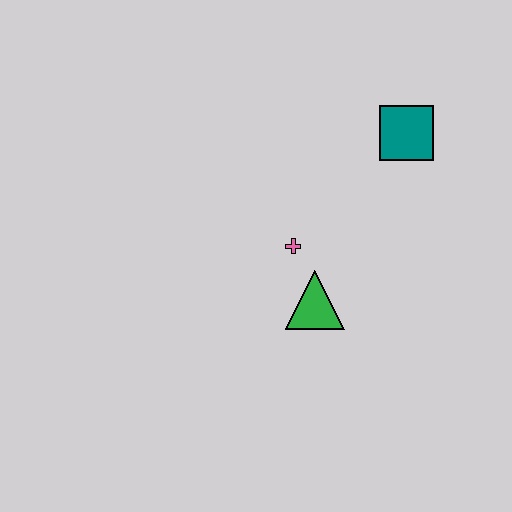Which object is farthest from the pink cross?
The teal square is farthest from the pink cross.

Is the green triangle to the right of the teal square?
No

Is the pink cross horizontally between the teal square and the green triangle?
No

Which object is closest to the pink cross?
The green triangle is closest to the pink cross.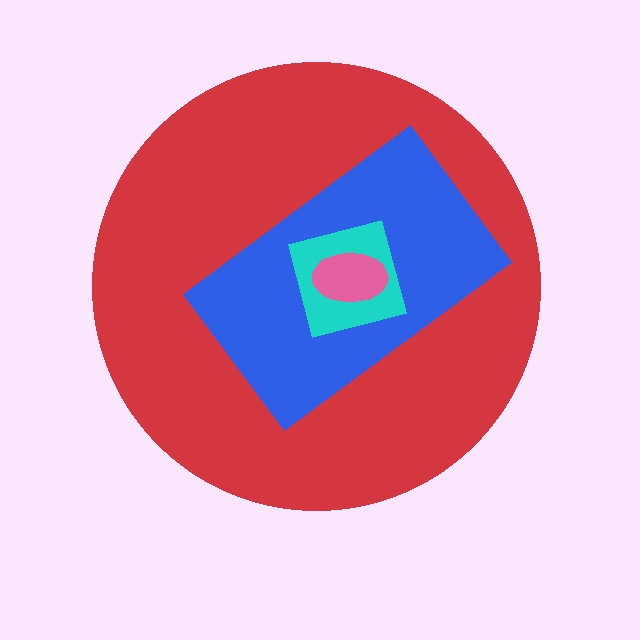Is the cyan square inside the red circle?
Yes.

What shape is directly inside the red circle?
The blue rectangle.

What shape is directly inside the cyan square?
The pink ellipse.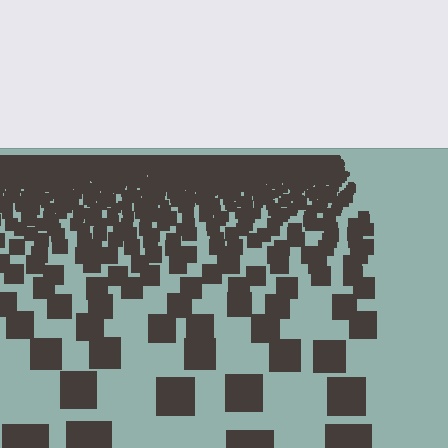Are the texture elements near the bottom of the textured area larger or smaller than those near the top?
Larger. Near the bottom, elements are closer to the viewer and appear at a bigger on-screen size.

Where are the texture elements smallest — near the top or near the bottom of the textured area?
Near the top.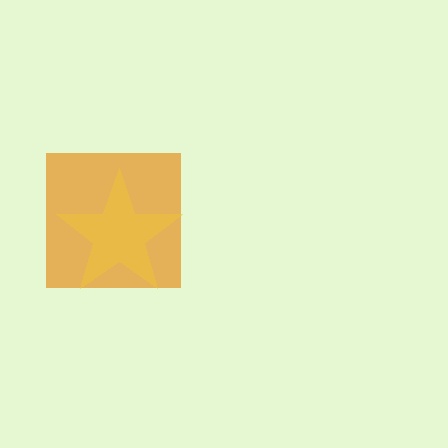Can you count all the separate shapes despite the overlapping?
Yes, there are 2 separate shapes.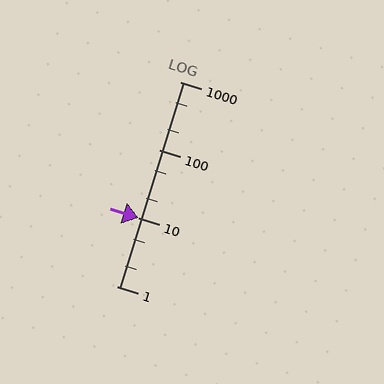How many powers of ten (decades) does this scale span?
The scale spans 3 decades, from 1 to 1000.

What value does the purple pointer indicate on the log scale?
The pointer indicates approximately 10.